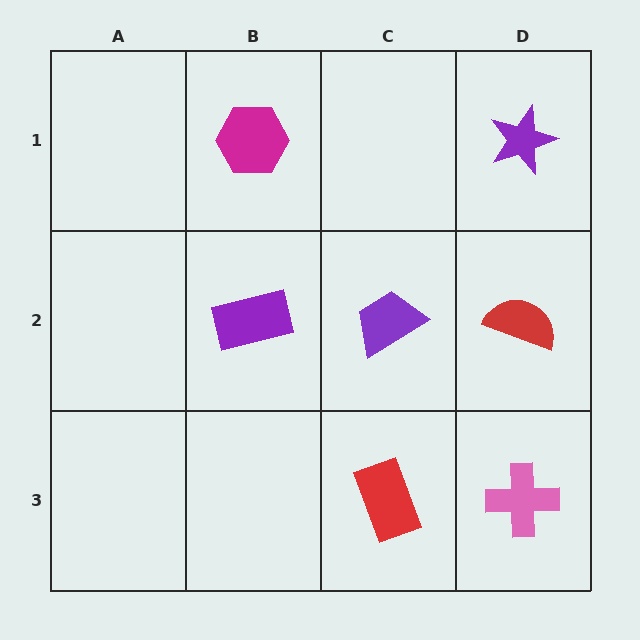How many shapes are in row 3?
2 shapes.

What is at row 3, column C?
A red rectangle.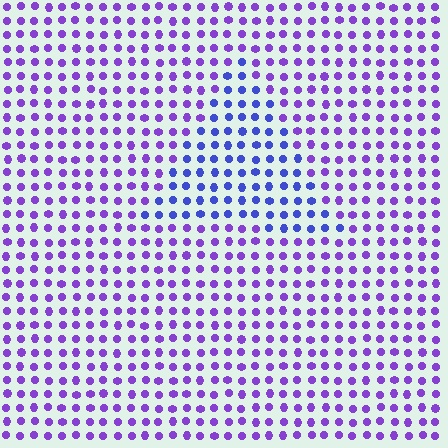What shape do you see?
I see a triangle.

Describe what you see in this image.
The image is filled with small purple elements in a uniform arrangement. A triangle-shaped region is visible where the elements are tinted to a slightly different hue, forming a subtle color boundary.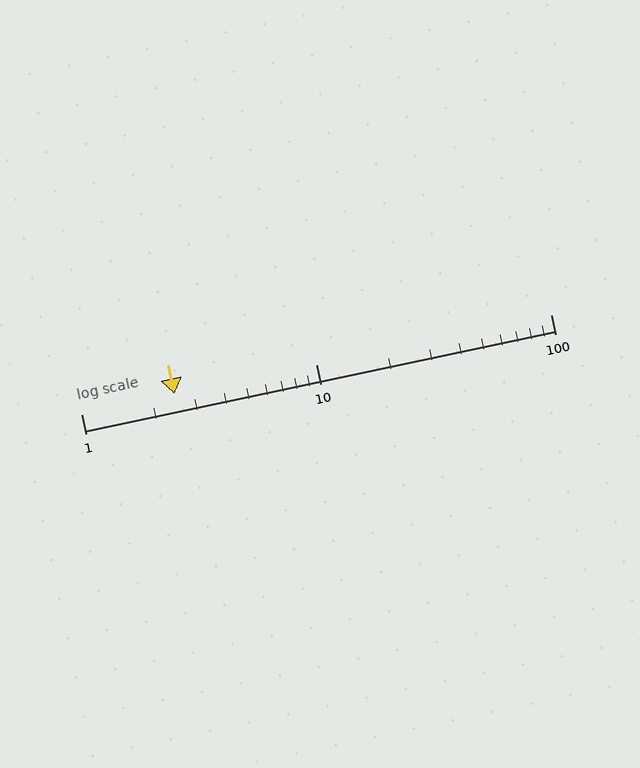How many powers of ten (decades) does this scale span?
The scale spans 2 decades, from 1 to 100.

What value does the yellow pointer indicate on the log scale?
The pointer indicates approximately 2.5.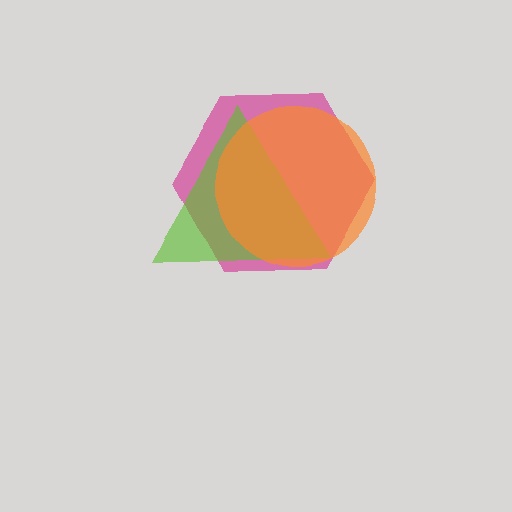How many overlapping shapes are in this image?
There are 3 overlapping shapes in the image.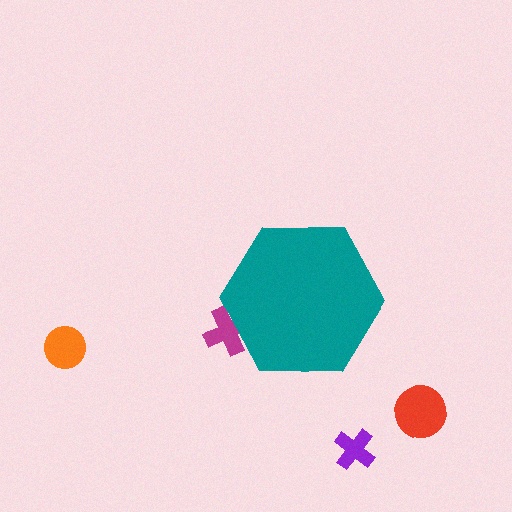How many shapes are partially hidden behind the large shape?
1 shape is partially hidden.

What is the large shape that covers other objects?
A teal hexagon.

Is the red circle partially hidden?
No, the red circle is fully visible.